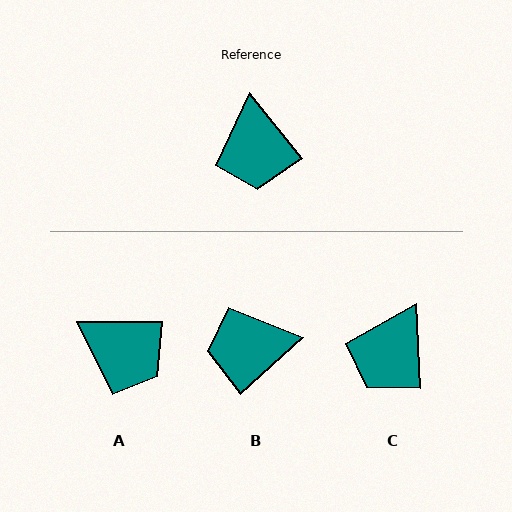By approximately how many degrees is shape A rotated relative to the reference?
Approximately 51 degrees counter-clockwise.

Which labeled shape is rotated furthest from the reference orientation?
B, about 86 degrees away.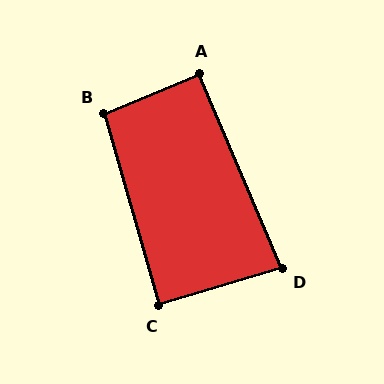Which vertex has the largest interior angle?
B, at approximately 96 degrees.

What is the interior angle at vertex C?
Approximately 89 degrees (approximately right).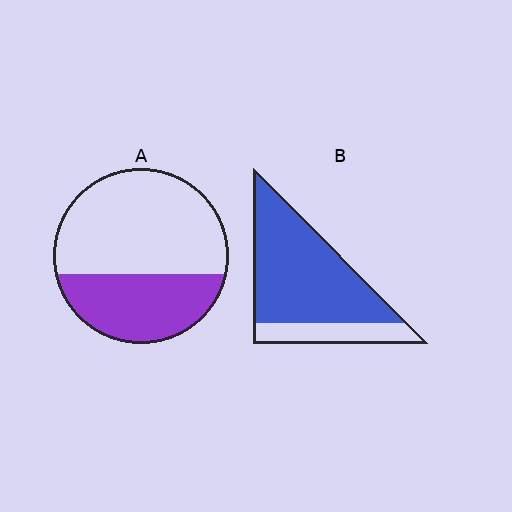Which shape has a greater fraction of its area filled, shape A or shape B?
Shape B.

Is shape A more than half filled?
No.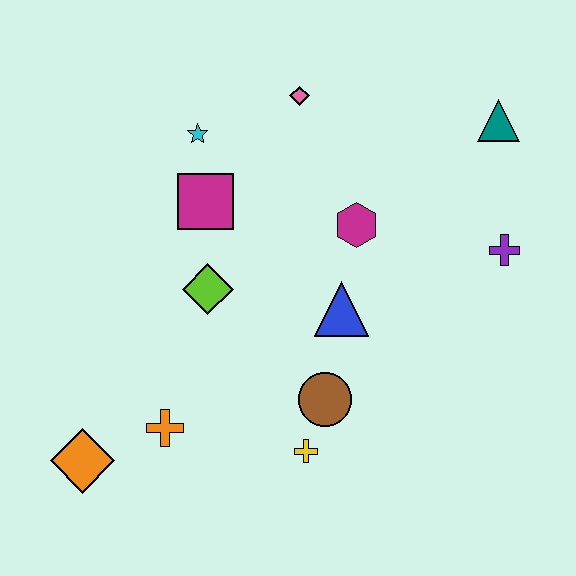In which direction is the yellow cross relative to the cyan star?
The yellow cross is below the cyan star.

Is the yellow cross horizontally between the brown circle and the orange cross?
Yes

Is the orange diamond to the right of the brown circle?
No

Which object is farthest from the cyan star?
The orange diamond is farthest from the cyan star.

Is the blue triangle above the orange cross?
Yes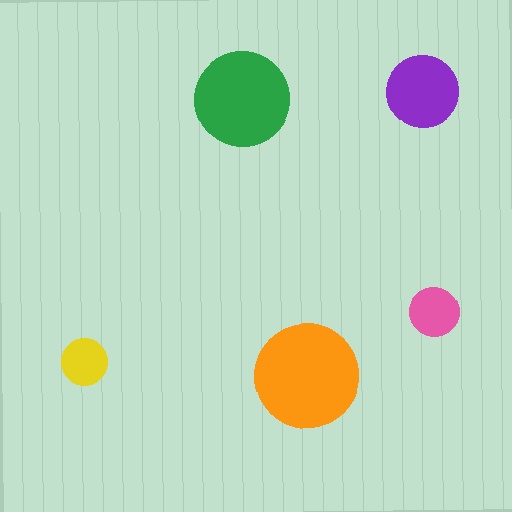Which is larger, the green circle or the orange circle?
The orange one.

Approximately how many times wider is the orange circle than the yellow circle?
About 2 times wider.